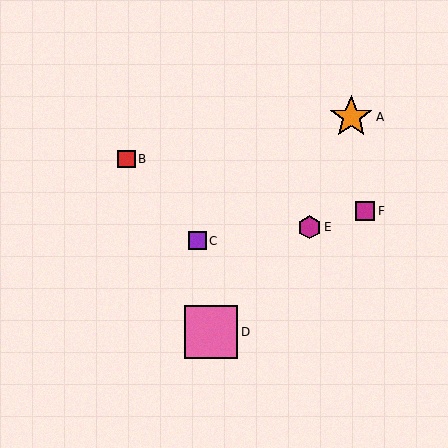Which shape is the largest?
The pink square (labeled D) is the largest.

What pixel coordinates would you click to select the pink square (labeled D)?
Click at (211, 332) to select the pink square D.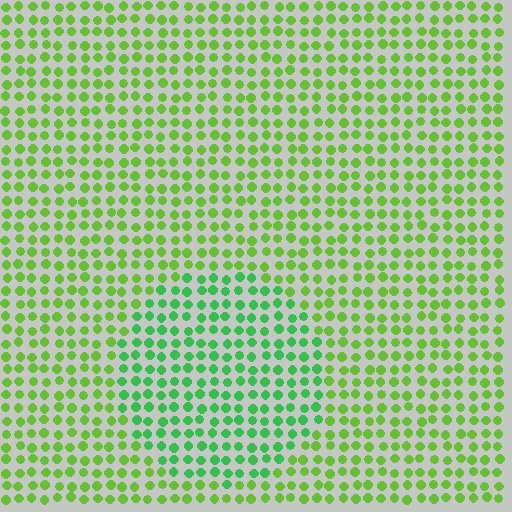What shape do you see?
I see a circle.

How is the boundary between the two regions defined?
The boundary is defined purely by a slight shift in hue (about 33 degrees). Spacing, size, and orientation are identical on both sides.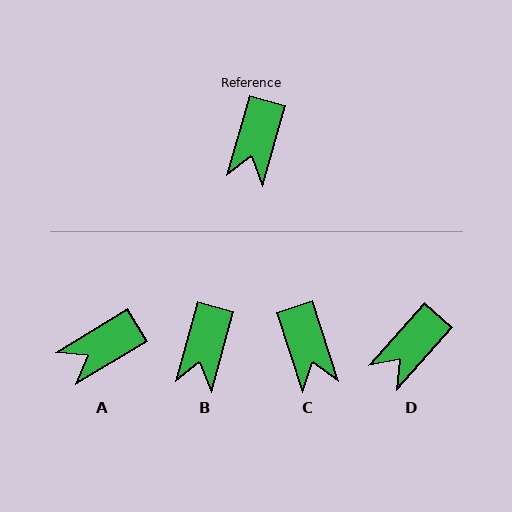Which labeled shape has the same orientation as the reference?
B.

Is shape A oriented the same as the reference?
No, it is off by about 43 degrees.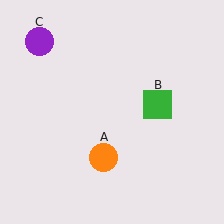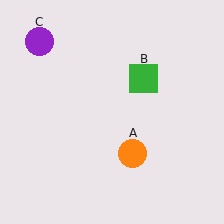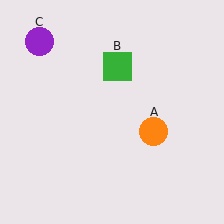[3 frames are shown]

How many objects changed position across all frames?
2 objects changed position: orange circle (object A), green square (object B).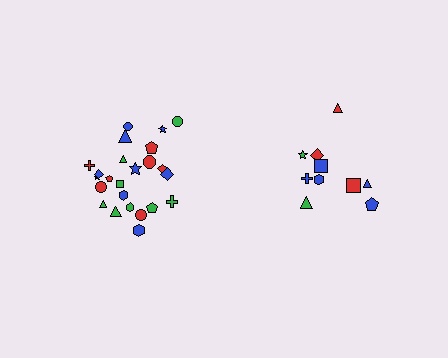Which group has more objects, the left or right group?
The left group.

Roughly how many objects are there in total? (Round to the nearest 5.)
Roughly 35 objects in total.